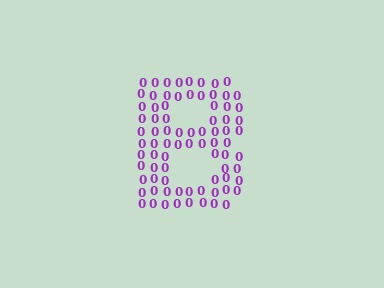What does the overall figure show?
The overall figure shows the letter B.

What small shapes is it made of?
It is made of small digit 0's.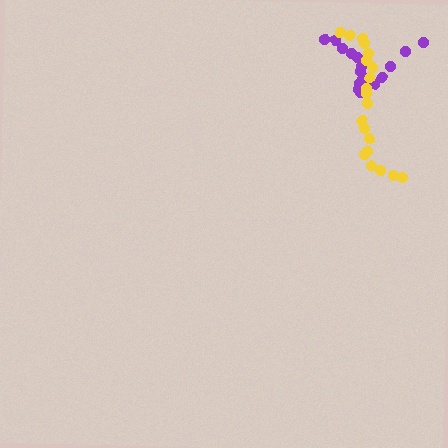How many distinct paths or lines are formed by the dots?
There are 2 distinct paths.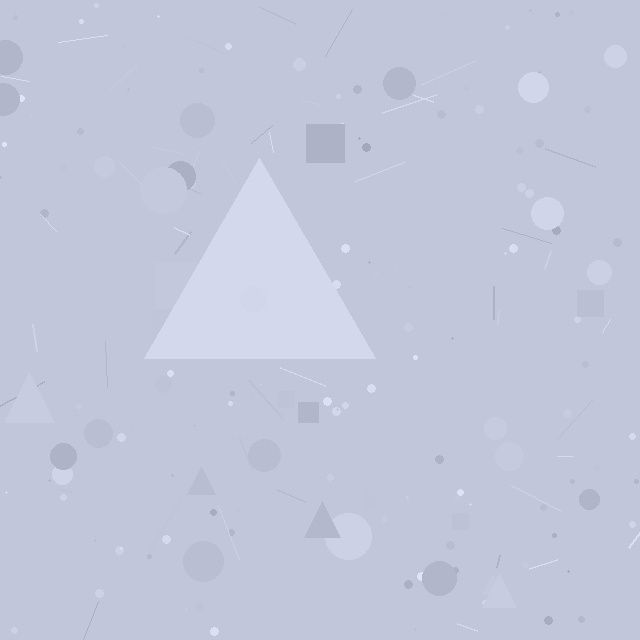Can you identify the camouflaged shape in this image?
The camouflaged shape is a triangle.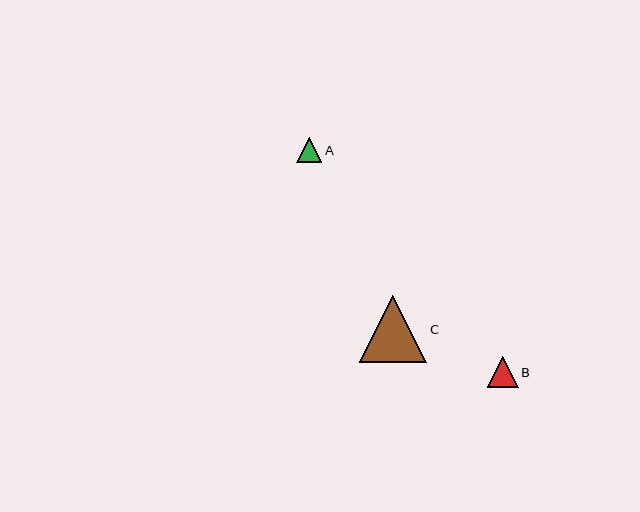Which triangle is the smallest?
Triangle A is the smallest with a size of approximately 25 pixels.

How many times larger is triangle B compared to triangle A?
Triangle B is approximately 1.2 times the size of triangle A.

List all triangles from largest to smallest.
From largest to smallest: C, B, A.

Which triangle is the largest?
Triangle C is the largest with a size of approximately 67 pixels.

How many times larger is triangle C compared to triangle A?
Triangle C is approximately 2.7 times the size of triangle A.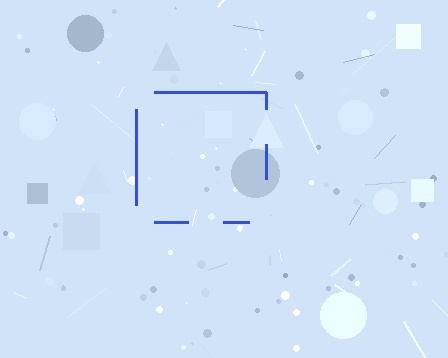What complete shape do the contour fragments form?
The contour fragments form a square.